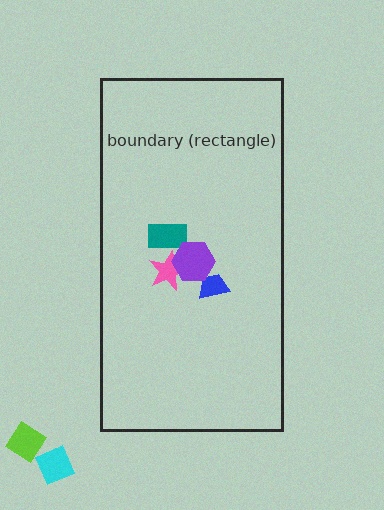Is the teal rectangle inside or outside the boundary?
Inside.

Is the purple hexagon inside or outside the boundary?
Inside.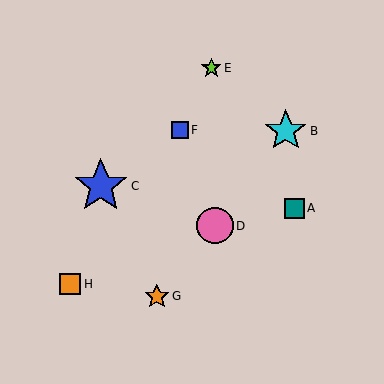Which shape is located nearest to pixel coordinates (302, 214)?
The teal square (labeled A) at (294, 208) is nearest to that location.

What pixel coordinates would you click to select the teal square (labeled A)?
Click at (294, 208) to select the teal square A.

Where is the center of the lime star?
The center of the lime star is at (211, 68).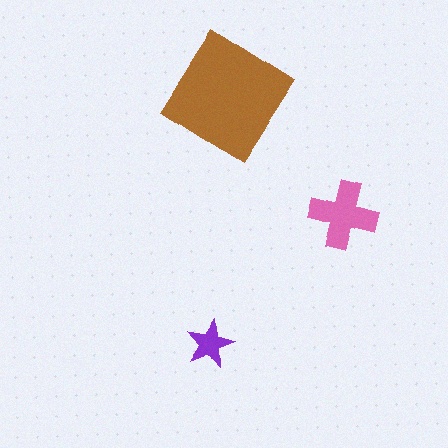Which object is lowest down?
The purple star is bottommost.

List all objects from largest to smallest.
The brown diamond, the pink cross, the purple star.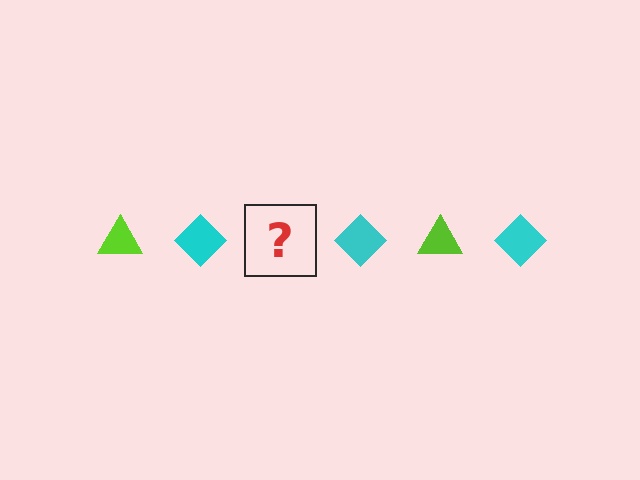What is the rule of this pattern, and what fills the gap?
The rule is that the pattern alternates between lime triangle and cyan diamond. The gap should be filled with a lime triangle.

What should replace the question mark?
The question mark should be replaced with a lime triangle.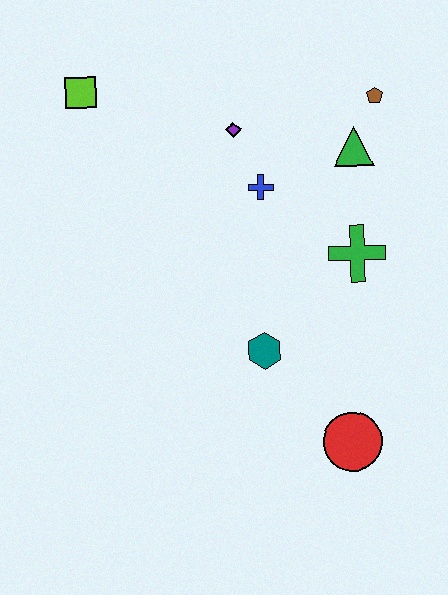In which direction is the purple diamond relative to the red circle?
The purple diamond is above the red circle.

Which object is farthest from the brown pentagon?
The red circle is farthest from the brown pentagon.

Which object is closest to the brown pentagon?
The green triangle is closest to the brown pentagon.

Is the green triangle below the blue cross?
No